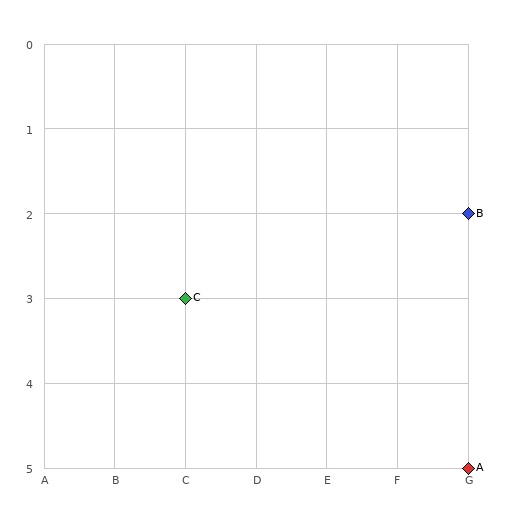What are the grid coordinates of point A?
Point A is at grid coordinates (G, 5).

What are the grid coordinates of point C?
Point C is at grid coordinates (C, 3).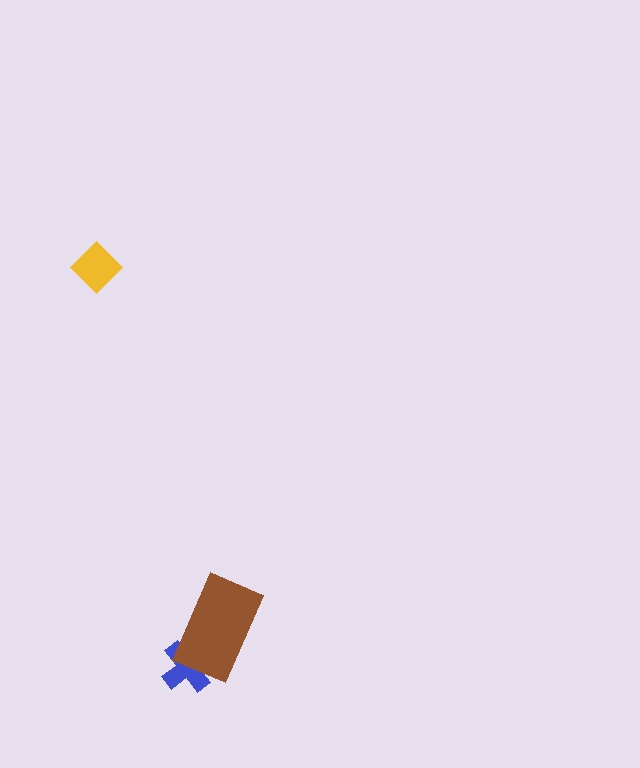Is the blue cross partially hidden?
Yes, it is partially covered by another shape.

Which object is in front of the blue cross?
The brown rectangle is in front of the blue cross.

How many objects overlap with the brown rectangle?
1 object overlaps with the brown rectangle.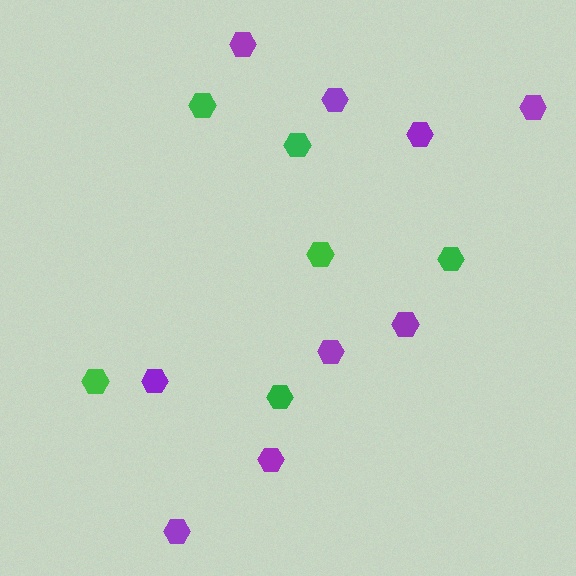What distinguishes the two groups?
There are 2 groups: one group of green hexagons (6) and one group of purple hexagons (9).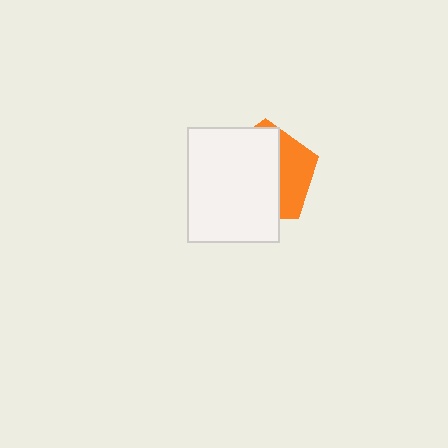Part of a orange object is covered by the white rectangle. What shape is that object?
It is a pentagon.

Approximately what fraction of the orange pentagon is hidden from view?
Roughly 66% of the orange pentagon is hidden behind the white rectangle.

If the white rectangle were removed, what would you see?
You would see the complete orange pentagon.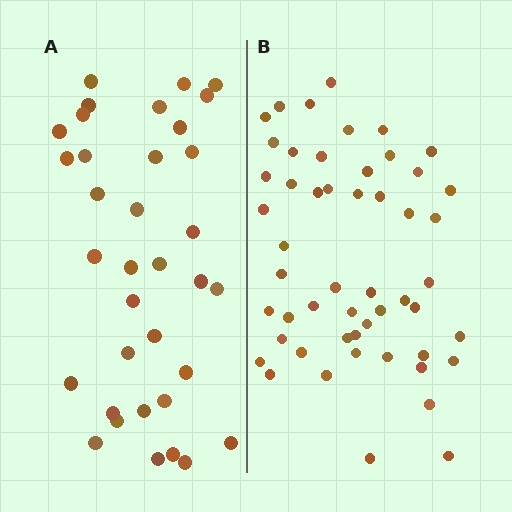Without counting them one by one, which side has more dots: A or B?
Region B (the right region) has more dots.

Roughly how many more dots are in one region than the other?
Region B has approximately 15 more dots than region A.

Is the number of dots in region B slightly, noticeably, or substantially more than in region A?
Region B has substantially more. The ratio is roughly 1.5 to 1.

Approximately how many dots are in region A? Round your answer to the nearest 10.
About 40 dots. (The exact count is 35, which rounds to 40.)